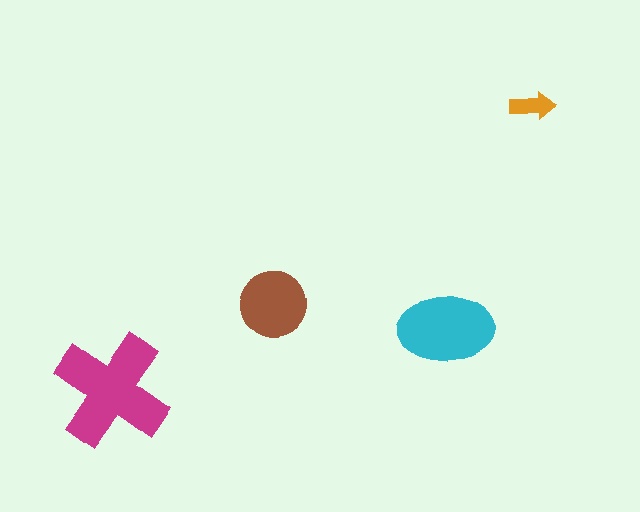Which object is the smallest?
The orange arrow.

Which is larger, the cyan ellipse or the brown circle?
The cyan ellipse.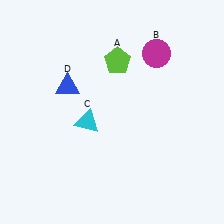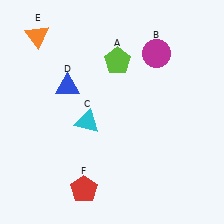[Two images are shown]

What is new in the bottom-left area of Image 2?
A red pentagon (F) was added in the bottom-left area of Image 2.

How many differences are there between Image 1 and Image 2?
There are 2 differences between the two images.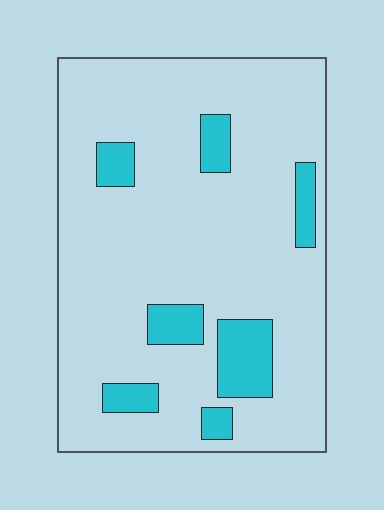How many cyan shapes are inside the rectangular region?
7.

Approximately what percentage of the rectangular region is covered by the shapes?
Approximately 15%.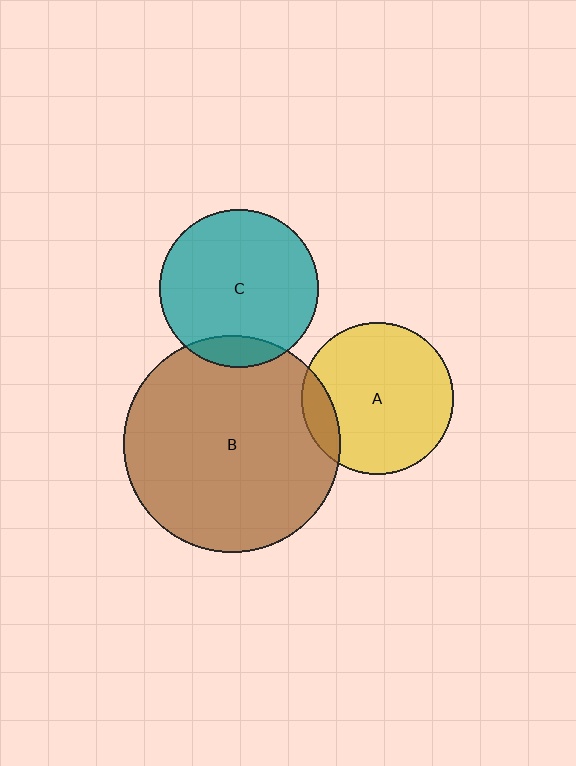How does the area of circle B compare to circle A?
Approximately 2.0 times.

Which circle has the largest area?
Circle B (brown).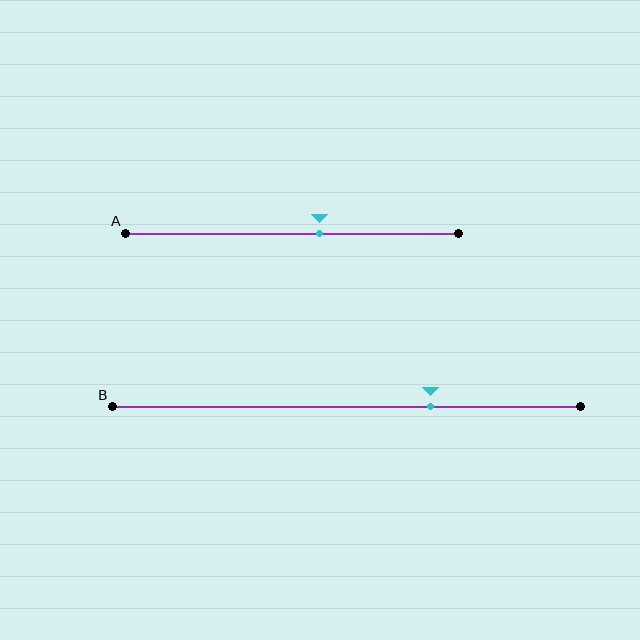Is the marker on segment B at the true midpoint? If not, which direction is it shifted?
No, the marker on segment B is shifted to the right by about 18% of the segment length.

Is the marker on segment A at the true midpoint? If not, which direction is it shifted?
No, the marker on segment A is shifted to the right by about 8% of the segment length.